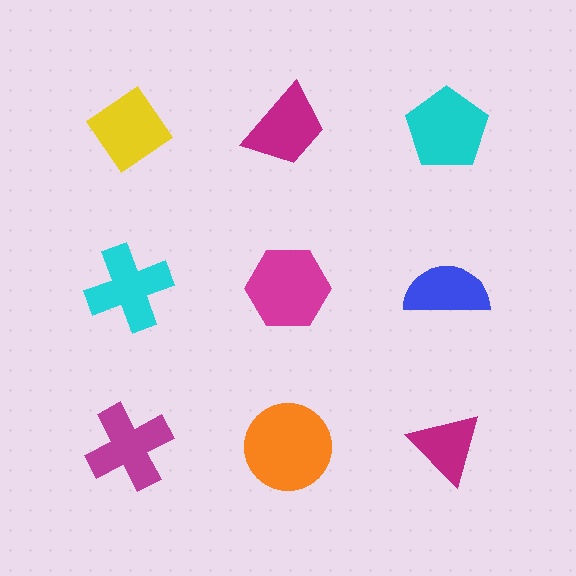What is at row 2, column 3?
A blue semicircle.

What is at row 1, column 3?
A cyan pentagon.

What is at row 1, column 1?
A yellow diamond.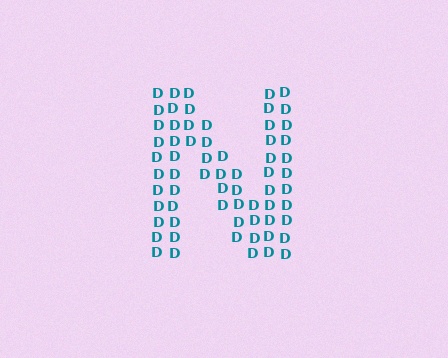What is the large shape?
The large shape is the letter N.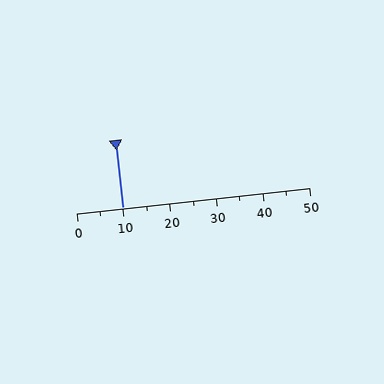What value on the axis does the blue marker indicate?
The marker indicates approximately 10.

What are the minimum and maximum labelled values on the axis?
The axis runs from 0 to 50.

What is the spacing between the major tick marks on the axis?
The major ticks are spaced 10 apart.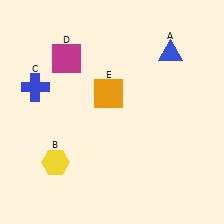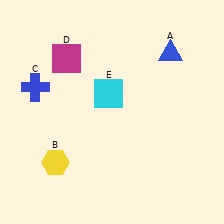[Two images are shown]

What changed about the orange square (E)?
In Image 1, E is orange. In Image 2, it changed to cyan.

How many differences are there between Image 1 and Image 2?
There is 1 difference between the two images.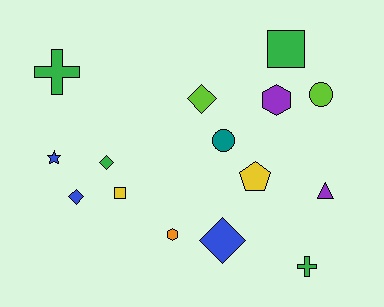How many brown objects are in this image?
There are no brown objects.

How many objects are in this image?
There are 15 objects.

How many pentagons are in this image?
There is 1 pentagon.